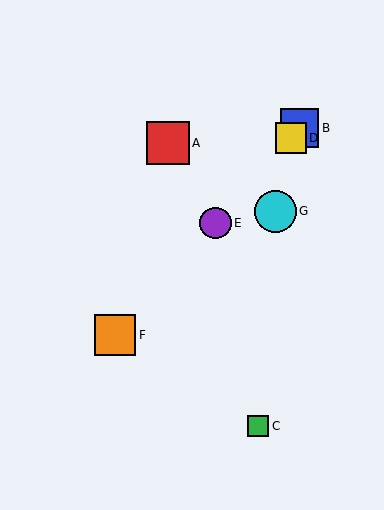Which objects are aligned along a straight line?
Objects B, D, E, F are aligned along a straight line.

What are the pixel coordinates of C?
Object C is at (258, 426).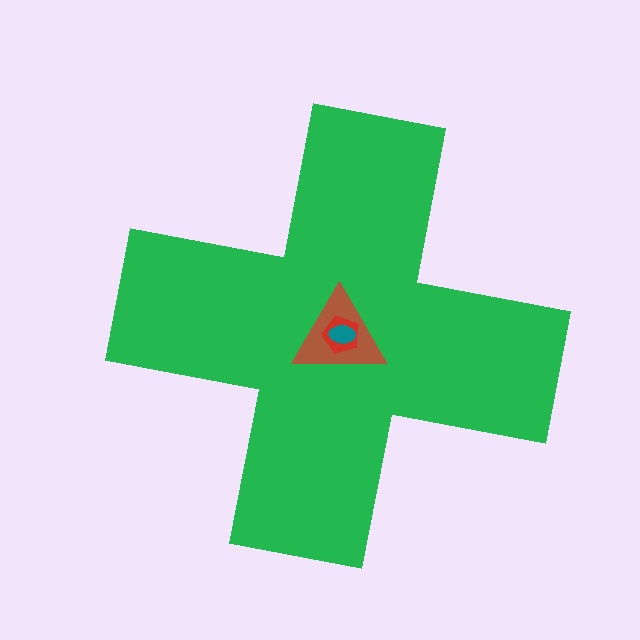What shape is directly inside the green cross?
The brown triangle.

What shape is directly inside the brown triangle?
The red pentagon.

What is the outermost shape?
The green cross.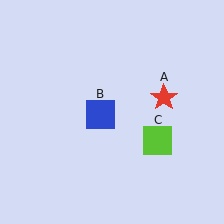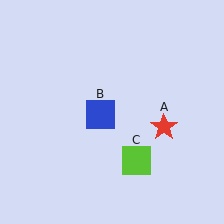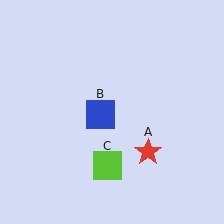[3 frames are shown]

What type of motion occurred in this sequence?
The red star (object A), lime square (object C) rotated clockwise around the center of the scene.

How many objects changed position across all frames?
2 objects changed position: red star (object A), lime square (object C).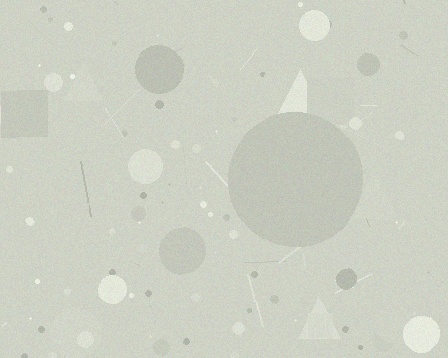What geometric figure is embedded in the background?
A circle is embedded in the background.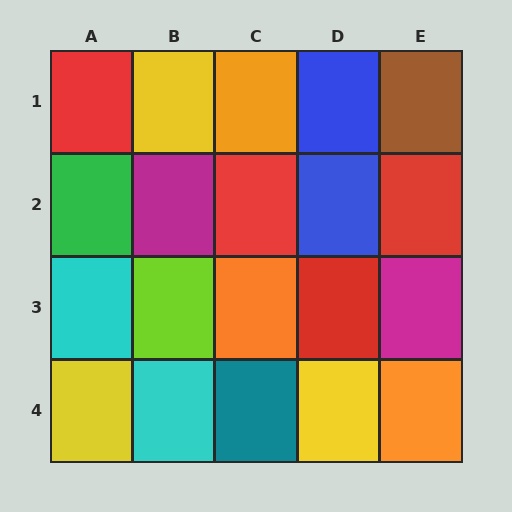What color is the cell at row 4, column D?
Yellow.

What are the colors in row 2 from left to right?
Green, magenta, red, blue, red.